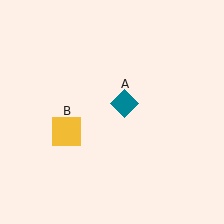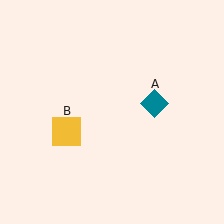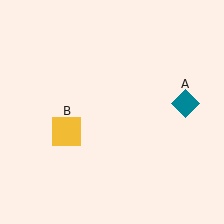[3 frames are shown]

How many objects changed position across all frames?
1 object changed position: teal diamond (object A).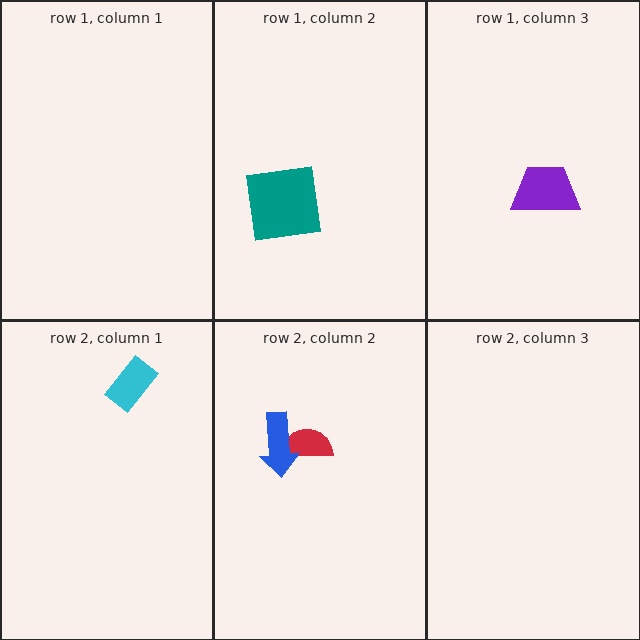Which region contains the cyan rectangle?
The row 2, column 1 region.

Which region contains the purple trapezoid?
The row 1, column 3 region.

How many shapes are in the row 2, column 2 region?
2.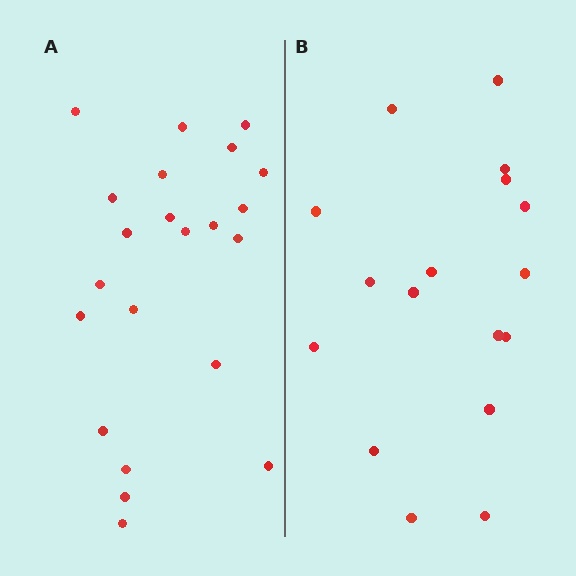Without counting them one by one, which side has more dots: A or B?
Region A (the left region) has more dots.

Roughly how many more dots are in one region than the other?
Region A has about 5 more dots than region B.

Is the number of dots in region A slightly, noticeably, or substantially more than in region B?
Region A has noticeably more, but not dramatically so. The ratio is roughly 1.3 to 1.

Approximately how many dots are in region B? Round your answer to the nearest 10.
About 20 dots. (The exact count is 17, which rounds to 20.)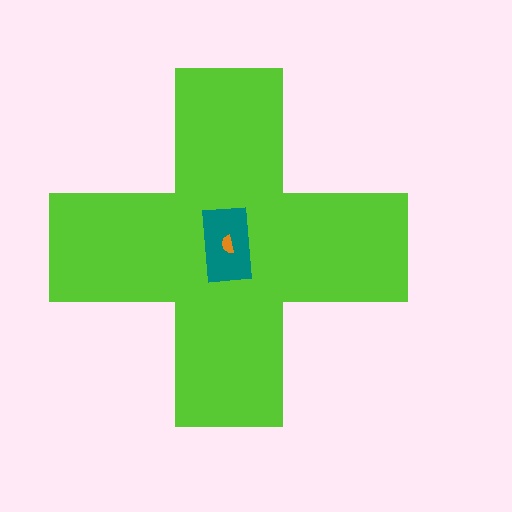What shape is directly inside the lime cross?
The teal rectangle.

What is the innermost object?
The orange semicircle.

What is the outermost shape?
The lime cross.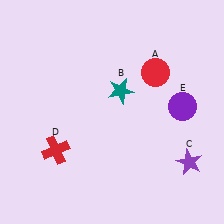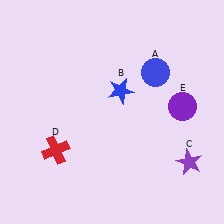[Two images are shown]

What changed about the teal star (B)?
In Image 1, B is teal. In Image 2, it changed to blue.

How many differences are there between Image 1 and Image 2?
There are 2 differences between the two images.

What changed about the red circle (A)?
In Image 1, A is red. In Image 2, it changed to blue.